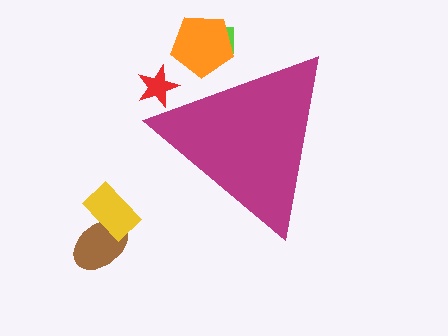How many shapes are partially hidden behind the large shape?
3 shapes are partially hidden.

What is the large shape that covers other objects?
A magenta triangle.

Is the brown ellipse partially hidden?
No, the brown ellipse is fully visible.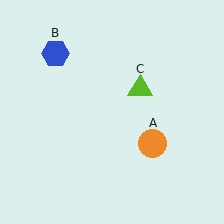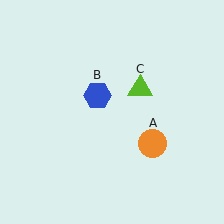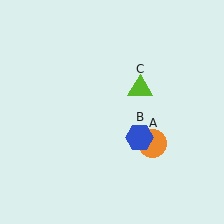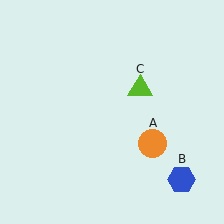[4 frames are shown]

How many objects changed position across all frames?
1 object changed position: blue hexagon (object B).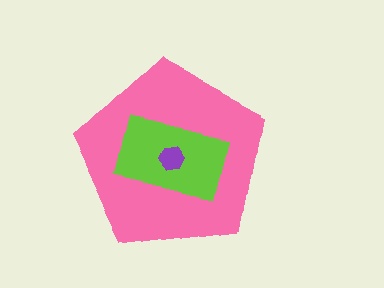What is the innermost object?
The purple hexagon.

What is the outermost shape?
The pink pentagon.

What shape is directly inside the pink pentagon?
The lime rectangle.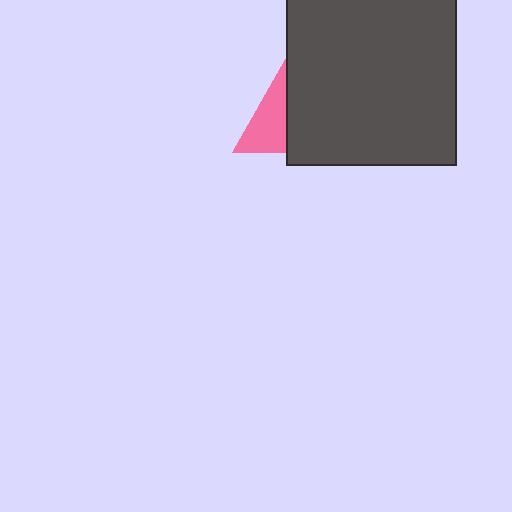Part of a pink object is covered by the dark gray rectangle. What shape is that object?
It is a triangle.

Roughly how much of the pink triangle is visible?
About half of it is visible (roughly 50%).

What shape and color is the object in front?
The object in front is a dark gray rectangle.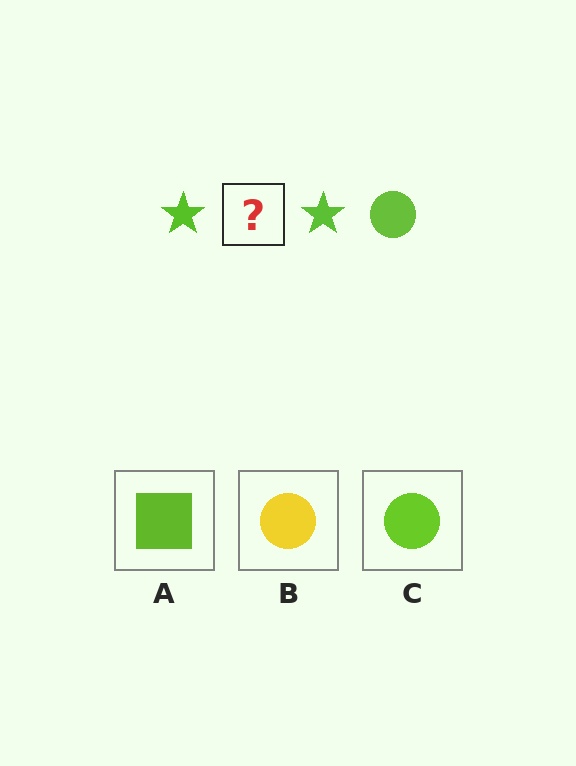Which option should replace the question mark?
Option C.